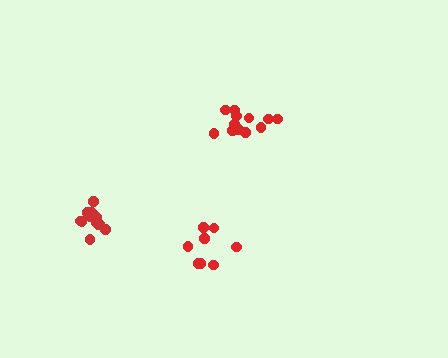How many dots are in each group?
Group 1: 8 dots, Group 2: 13 dots, Group 3: 12 dots (33 total).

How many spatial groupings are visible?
There are 3 spatial groupings.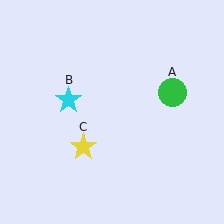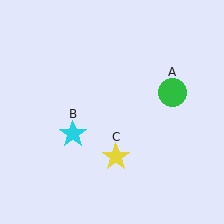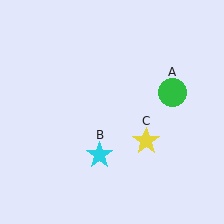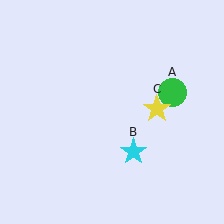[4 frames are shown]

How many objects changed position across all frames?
2 objects changed position: cyan star (object B), yellow star (object C).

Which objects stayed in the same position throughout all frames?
Green circle (object A) remained stationary.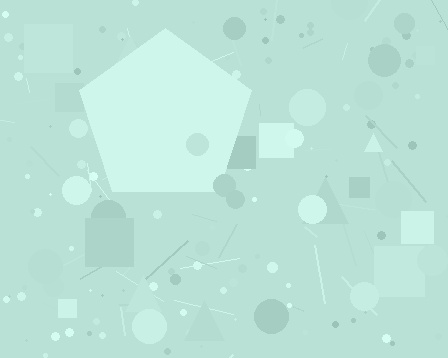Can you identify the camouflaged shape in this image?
The camouflaged shape is a pentagon.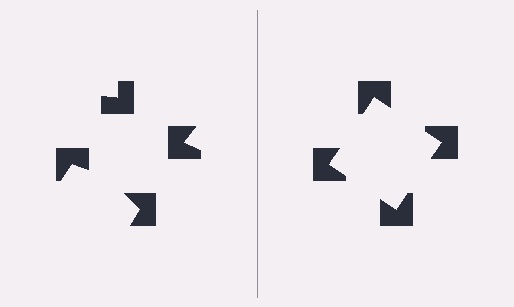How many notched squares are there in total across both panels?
8 — 4 on each side.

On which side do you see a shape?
An illusory square appears on the right side. On the left side the wedge cuts are rotated, so no coherent shape forms.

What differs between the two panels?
The notched squares are positioned identically on both sides; only the wedge orientations differ. On the right they align to a square; on the left they are misaligned.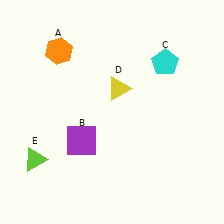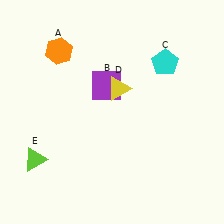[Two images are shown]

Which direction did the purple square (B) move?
The purple square (B) moved up.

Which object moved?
The purple square (B) moved up.